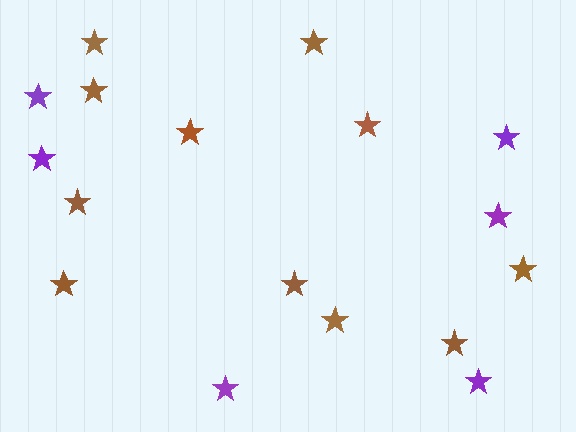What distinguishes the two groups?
There are 2 groups: one group of brown stars (11) and one group of purple stars (6).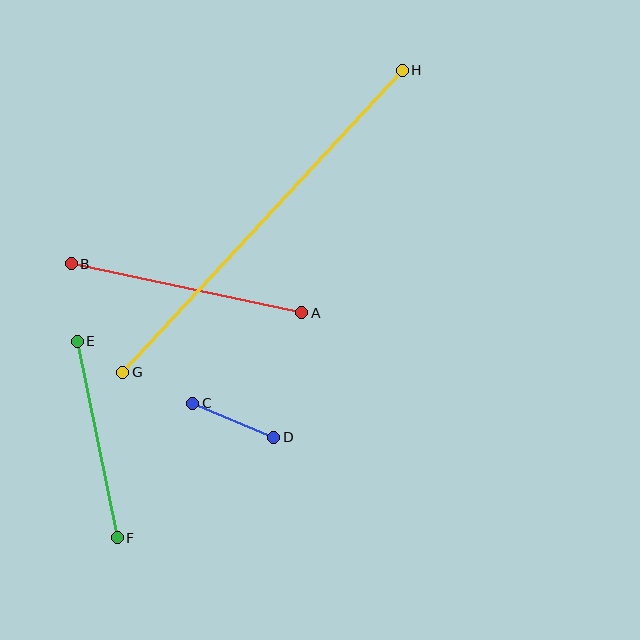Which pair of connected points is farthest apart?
Points G and H are farthest apart.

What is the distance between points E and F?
The distance is approximately 201 pixels.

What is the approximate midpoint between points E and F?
The midpoint is at approximately (97, 440) pixels.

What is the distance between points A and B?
The distance is approximately 236 pixels.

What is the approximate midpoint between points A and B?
The midpoint is at approximately (187, 288) pixels.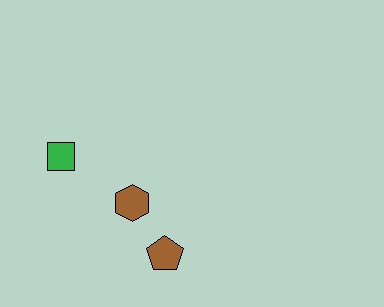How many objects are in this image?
There are 3 objects.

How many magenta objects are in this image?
There are no magenta objects.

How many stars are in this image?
There are no stars.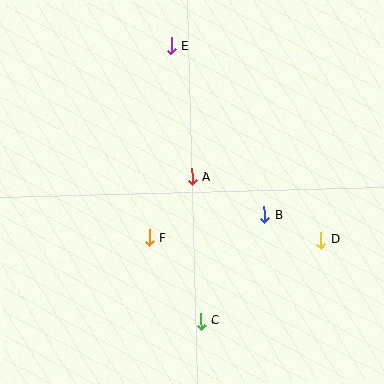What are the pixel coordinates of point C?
Point C is at (201, 321).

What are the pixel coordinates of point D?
Point D is at (321, 240).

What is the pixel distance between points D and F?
The distance between D and F is 172 pixels.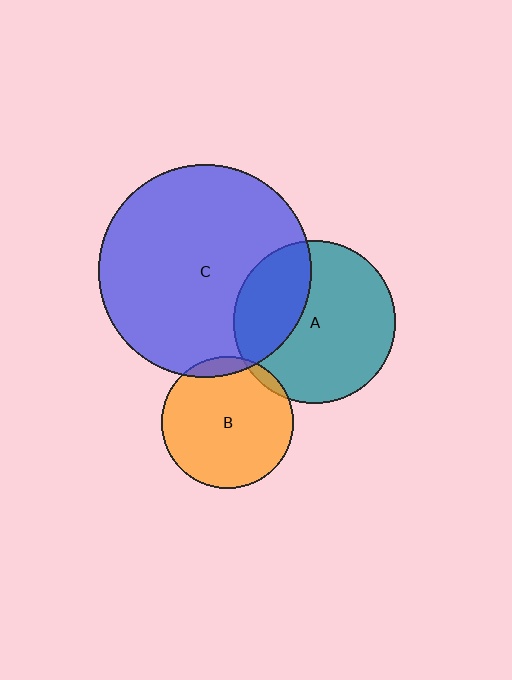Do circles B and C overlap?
Yes.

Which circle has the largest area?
Circle C (blue).